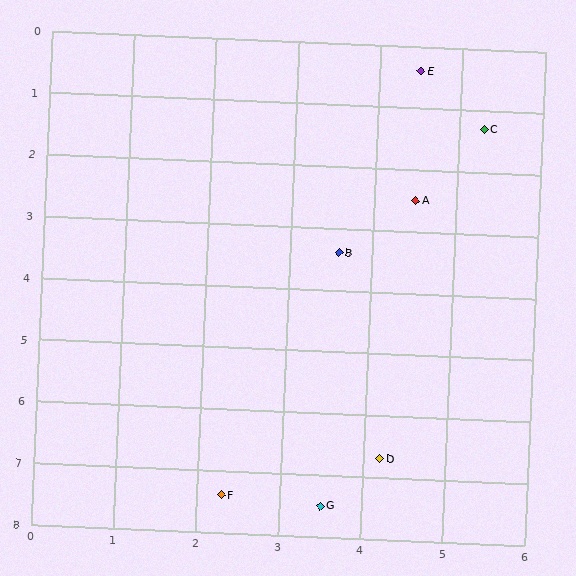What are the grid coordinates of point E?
Point E is at approximately (4.5, 0.4).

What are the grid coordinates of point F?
Point F is at approximately (2.3, 7.4).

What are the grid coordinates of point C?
Point C is at approximately (5.3, 1.3).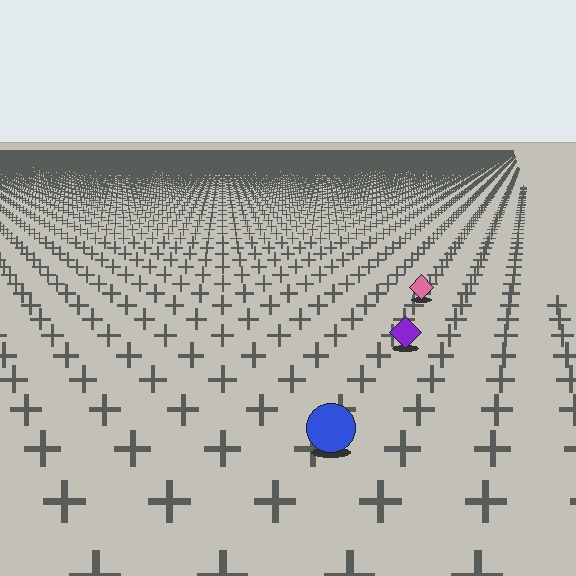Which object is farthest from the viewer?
The pink diamond is farthest from the viewer. It appears smaller and the ground texture around it is denser.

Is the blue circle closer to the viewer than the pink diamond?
Yes. The blue circle is closer — you can tell from the texture gradient: the ground texture is coarser near it.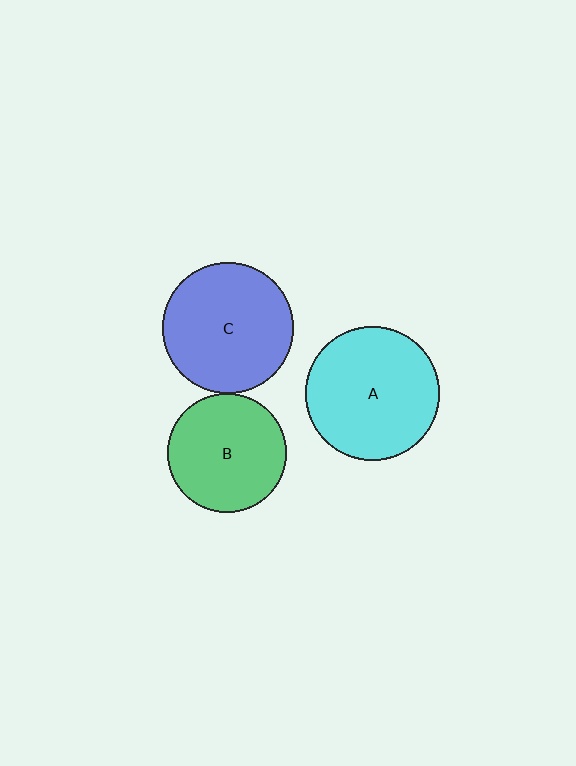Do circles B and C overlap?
Yes.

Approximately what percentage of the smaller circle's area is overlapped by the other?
Approximately 5%.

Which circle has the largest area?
Circle A (cyan).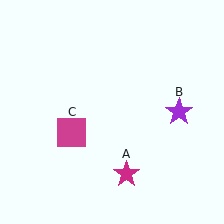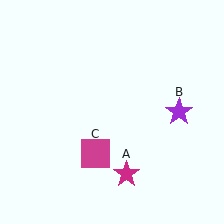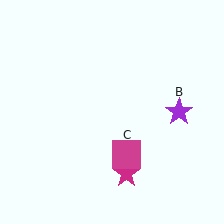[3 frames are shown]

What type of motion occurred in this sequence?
The magenta square (object C) rotated counterclockwise around the center of the scene.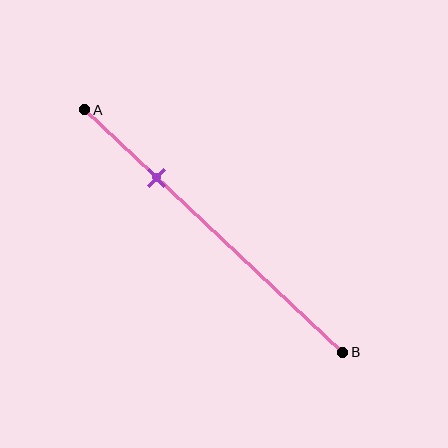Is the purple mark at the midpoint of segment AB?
No, the mark is at about 30% from A, not at the 50% midpoint.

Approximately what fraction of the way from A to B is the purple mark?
The purple mark is approximately 30% of the way from A to B.